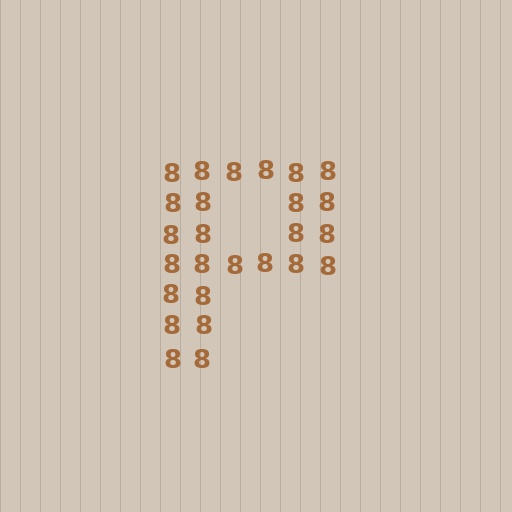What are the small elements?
The small elements are digit 8's.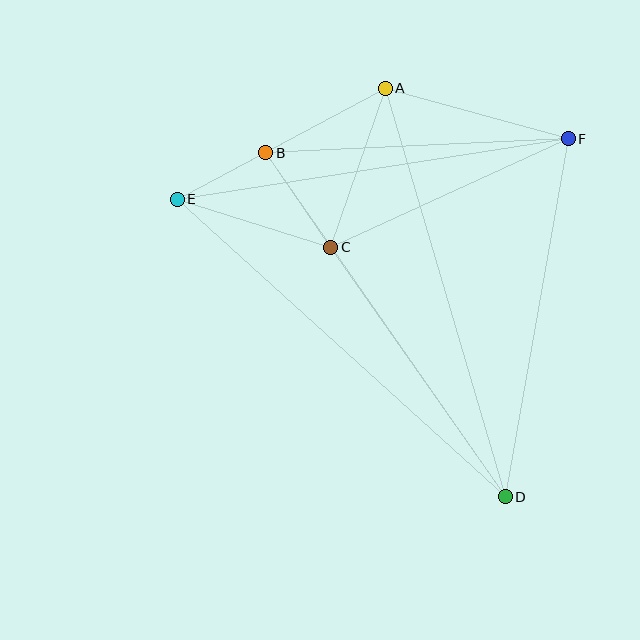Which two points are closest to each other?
Points B and E are closest to each other.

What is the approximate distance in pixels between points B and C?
The distance between B and C is approximately 115 pixels.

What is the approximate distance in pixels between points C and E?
The distance between C and E is approximately 161 pixels.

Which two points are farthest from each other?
Points D and E are farthest from each other.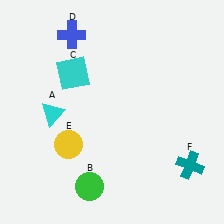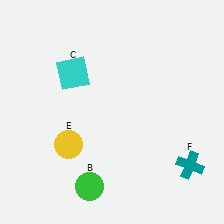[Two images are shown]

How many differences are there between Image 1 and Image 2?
There are 2 differences between the two images.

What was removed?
The cyan triangle (A), the blue cross (D) were removed in Image 2.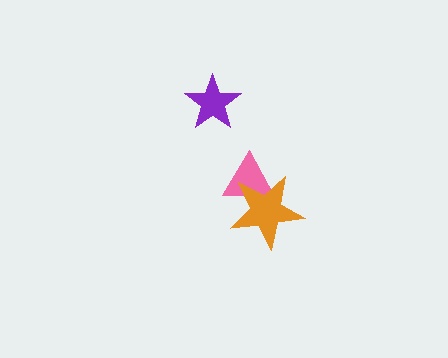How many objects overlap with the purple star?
0 objects overlap with the purple star.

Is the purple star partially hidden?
No, no other shape covers it.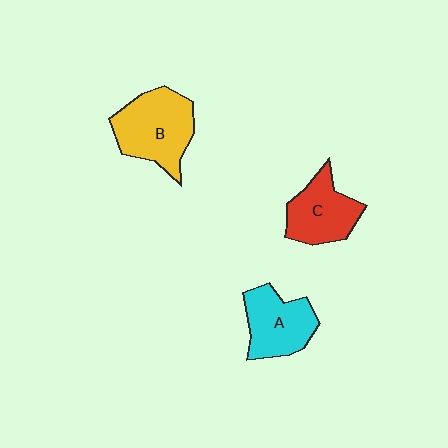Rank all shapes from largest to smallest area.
From largest to smallest: B (yellow), A (cyan), C (red).